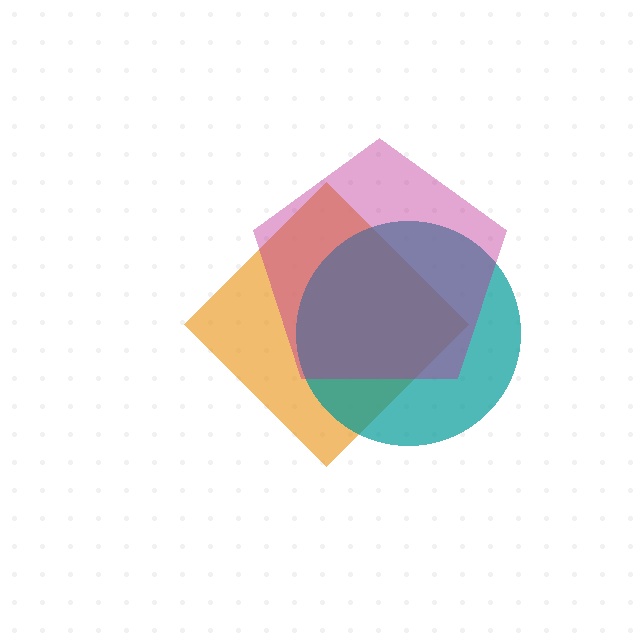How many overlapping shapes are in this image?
There are 3 overlapping shapes in the image.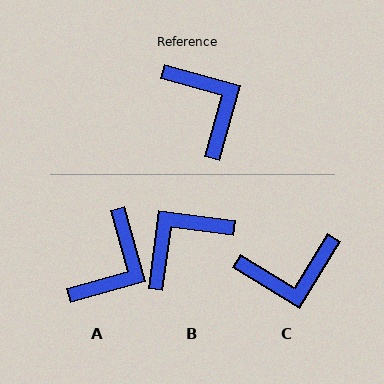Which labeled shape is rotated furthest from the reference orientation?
C, about 106 degrees away.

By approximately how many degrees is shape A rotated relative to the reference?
Approximately 59 degrees clockwise.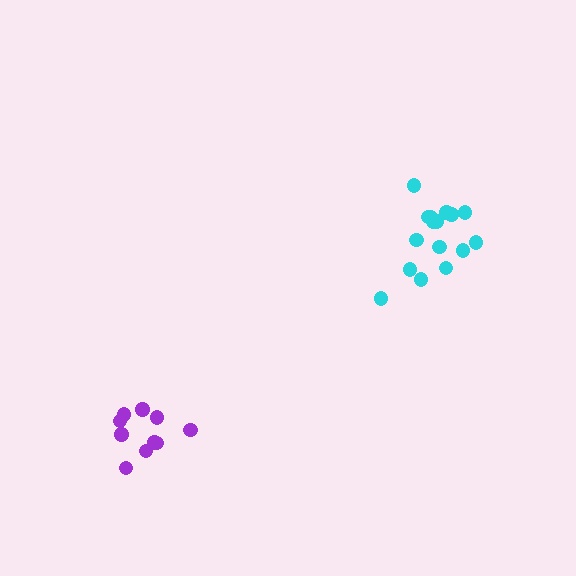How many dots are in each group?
Group 1: 10 dots, Group 2: 16 dots (26 total).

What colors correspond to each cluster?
The clusters are colored: purple, cyan.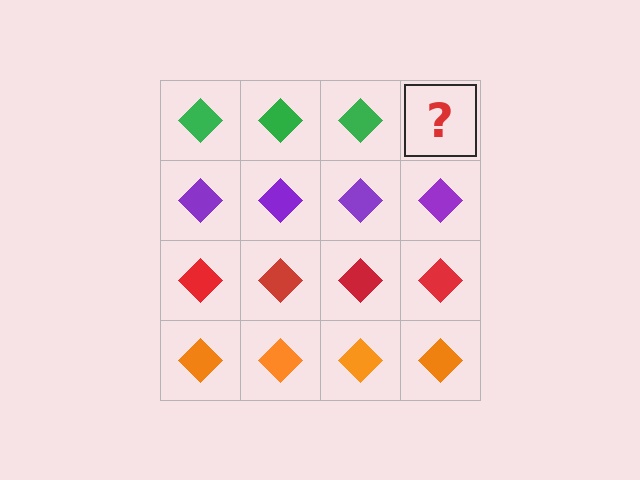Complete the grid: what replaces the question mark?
The question mark should be replaced with a green diamond.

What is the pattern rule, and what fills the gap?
The rule is that each row has a consistent color. The gap should be filled with a green diamond.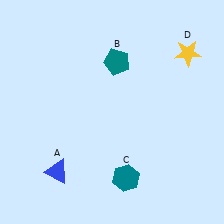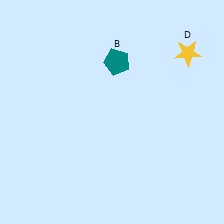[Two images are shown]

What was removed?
The blue triangle (A), the teal hexagon (C) were removed in Image 2.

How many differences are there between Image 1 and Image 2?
There are 2 differences between the two images.